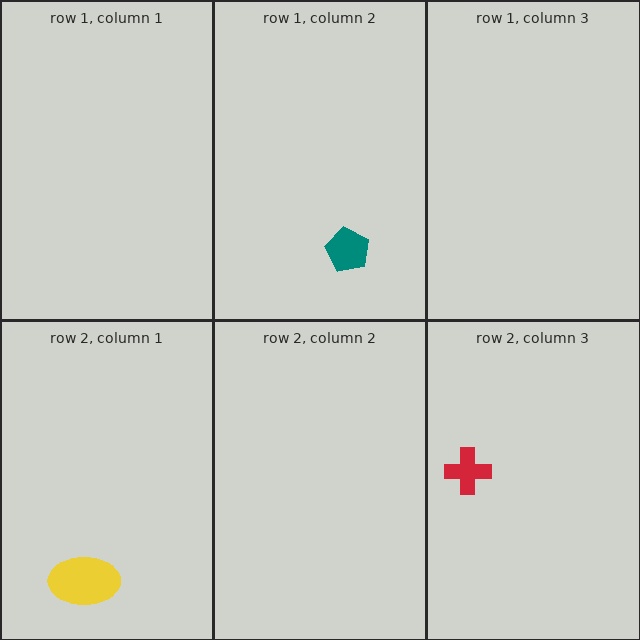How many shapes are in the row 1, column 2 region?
1.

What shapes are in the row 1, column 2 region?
The teal pentagon.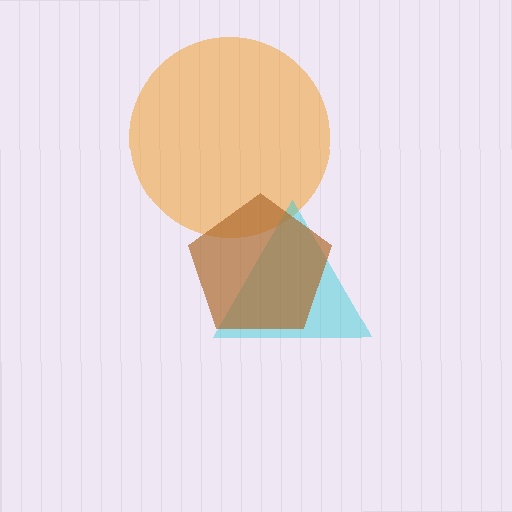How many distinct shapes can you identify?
There are 3 distinct shapes: an orange circle, a cyan triangle, a brown pentagon.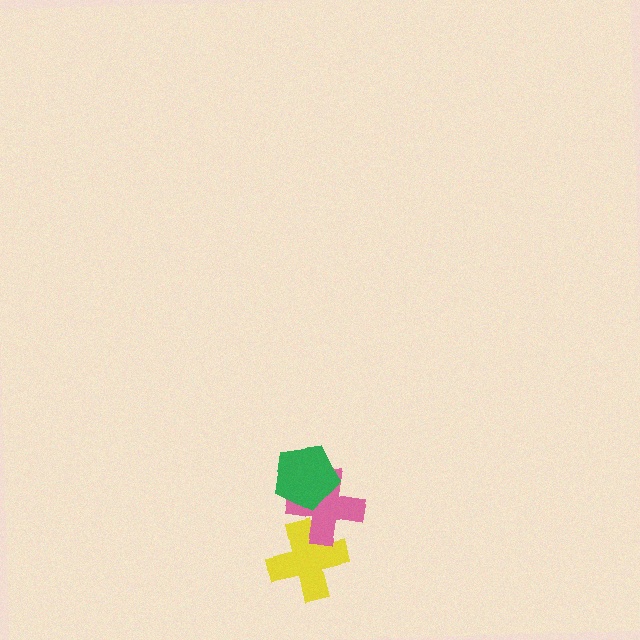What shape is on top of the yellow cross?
The pink cross is on top of the yellow cross.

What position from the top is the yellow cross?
The yellow cross is 3rd from the top.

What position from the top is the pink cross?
The pink cross is 2nd from the top.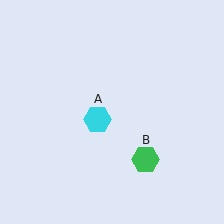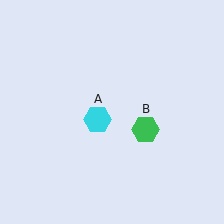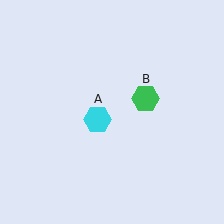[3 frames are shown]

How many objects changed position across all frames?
1 object changed position: green hexagon (object B).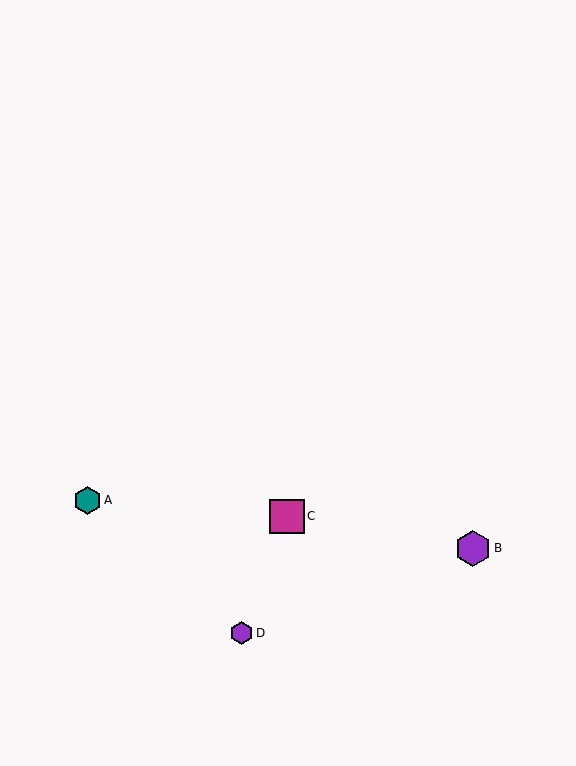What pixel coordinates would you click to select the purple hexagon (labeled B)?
Click at (473, 548) to select the purple hexagon B.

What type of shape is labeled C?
Shape C is a magenta square.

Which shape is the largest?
The purple hexagon (labeled B) is the largest.